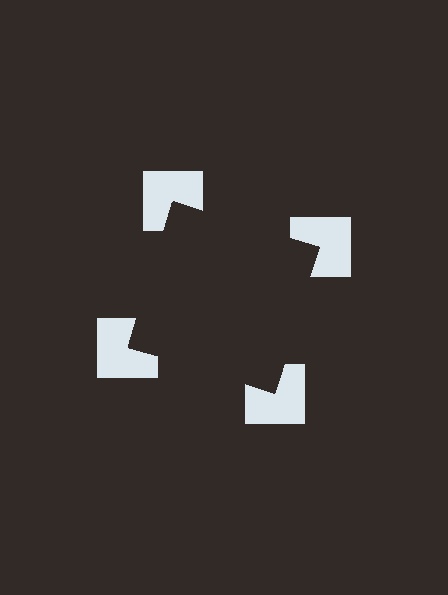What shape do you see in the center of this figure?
An illusory square — its edges are inferred from the aligned wedge cuts in the notched squares, not physically drawn.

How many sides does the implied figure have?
4 sides.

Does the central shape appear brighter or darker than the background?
It typically appears slightly darker than the background, even though no actual brightness change is drawn.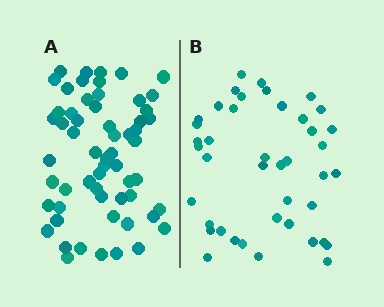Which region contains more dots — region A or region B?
Region A (the left region) has more dots.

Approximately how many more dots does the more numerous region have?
Region A has approximately 15 more dots than region B.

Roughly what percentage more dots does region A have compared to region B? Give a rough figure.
About 40% more.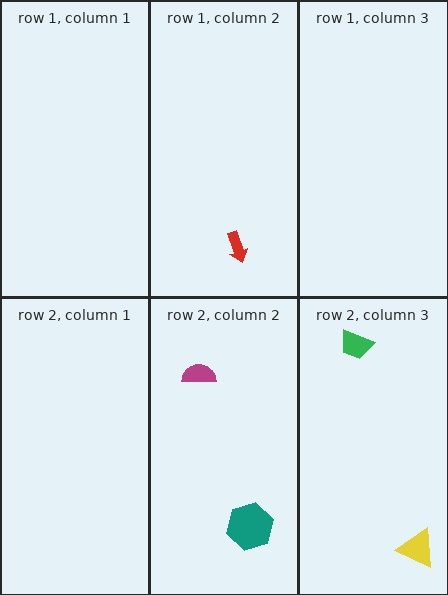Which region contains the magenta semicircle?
The row 2, column 2 region.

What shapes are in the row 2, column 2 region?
The teal hexagon, the magenta semicircle.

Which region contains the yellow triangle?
The row 2, column 3 region.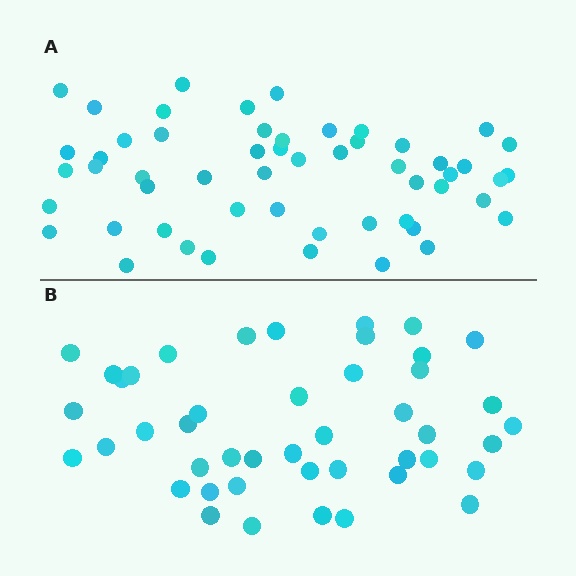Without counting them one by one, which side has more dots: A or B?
Region A (the top region) has more dots.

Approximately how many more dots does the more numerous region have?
Region A has roughly 8 or so more dots than region B.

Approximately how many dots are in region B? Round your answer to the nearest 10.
About 40 dots. (The exact count is 45, which rounds to 40.)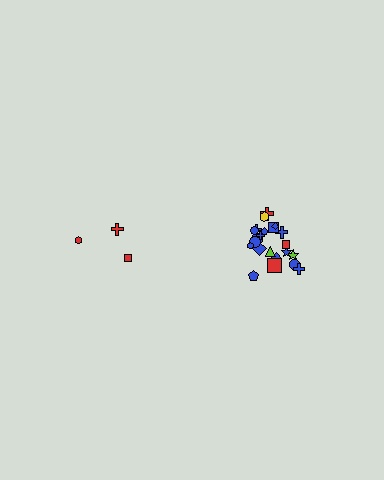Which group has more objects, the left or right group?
The right group.